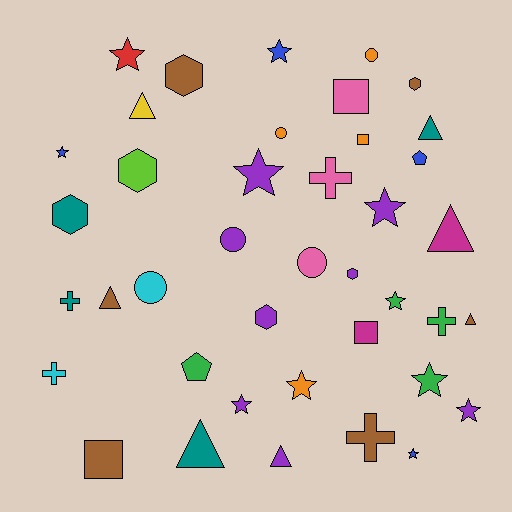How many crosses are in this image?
There are 5 crosses.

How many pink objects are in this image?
There are 3 pink objects.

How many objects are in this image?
There are 40 objects.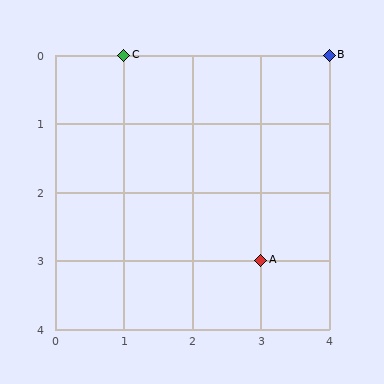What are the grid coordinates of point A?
Point A is at grid coordinates (3, 3).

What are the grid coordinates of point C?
Point C is at grid coordinates (1, 0).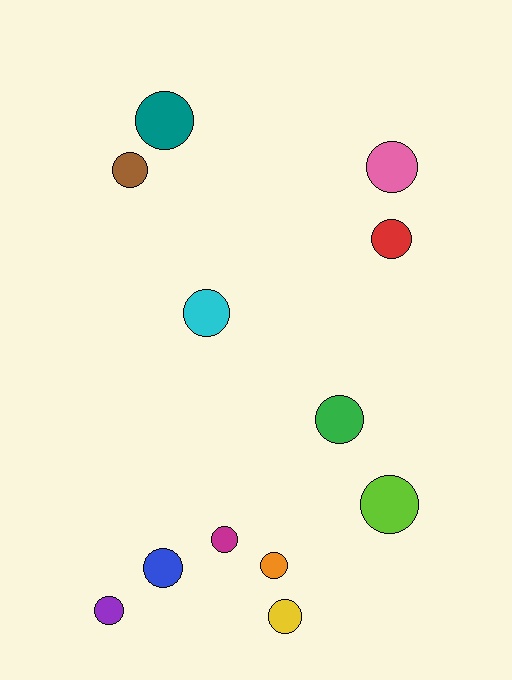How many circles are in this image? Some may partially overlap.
There are 12 circles.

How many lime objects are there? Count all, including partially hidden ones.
There is 1 lime object.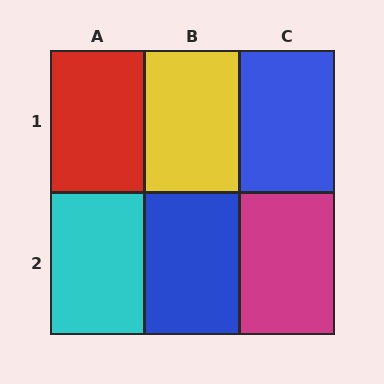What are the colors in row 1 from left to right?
Red, yellow, blue.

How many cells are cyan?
1 cell is cyan.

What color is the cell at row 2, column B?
Blue.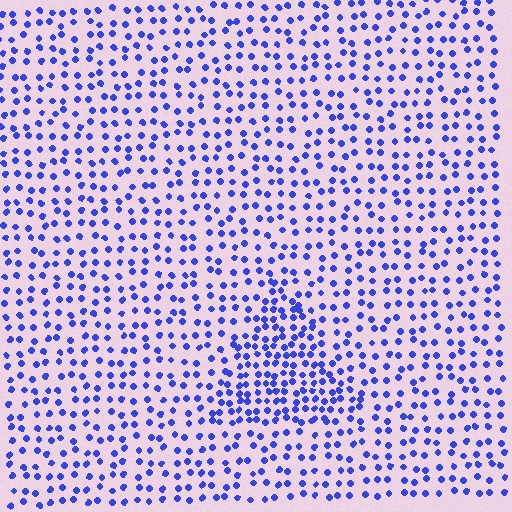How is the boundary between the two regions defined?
The boundary is defined by a change in element density (approximately 1.9x ratio). All elements are the same color, size, and shape.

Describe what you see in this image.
The image contains small blue elements arranged at two different densities. A triangle-shaped region is visible where the elements are more densely packed than the surrounding area.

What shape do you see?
I see a triangle.